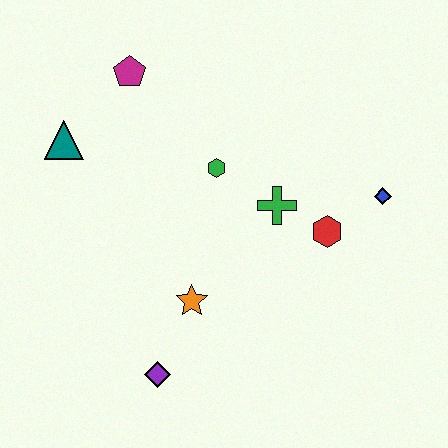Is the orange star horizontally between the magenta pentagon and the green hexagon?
Yes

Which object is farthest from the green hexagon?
The purple diamond is farthest from the green hexagon.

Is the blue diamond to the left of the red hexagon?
No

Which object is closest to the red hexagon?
The green cross is closest to the red hexagon.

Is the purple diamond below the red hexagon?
Yes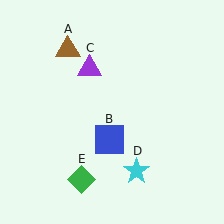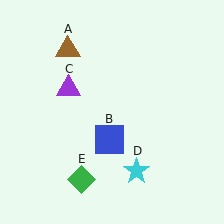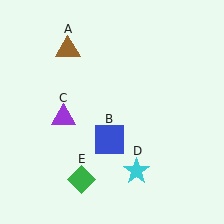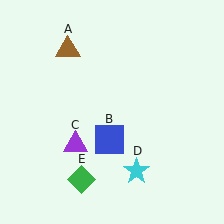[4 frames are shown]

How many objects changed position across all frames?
1 object changed position: purple triangle (object C).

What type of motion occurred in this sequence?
The purple triangle (object C) rotated counterclockwise around the center of the scene.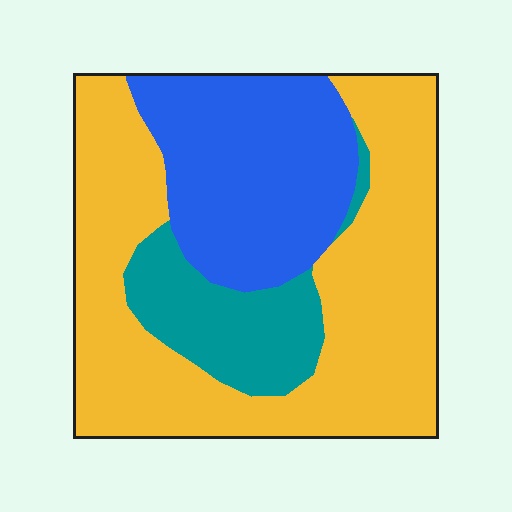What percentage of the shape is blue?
Blue covers roughly 30% of the shape.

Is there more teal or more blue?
Blue.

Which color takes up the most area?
Yellow, at roughly 55%.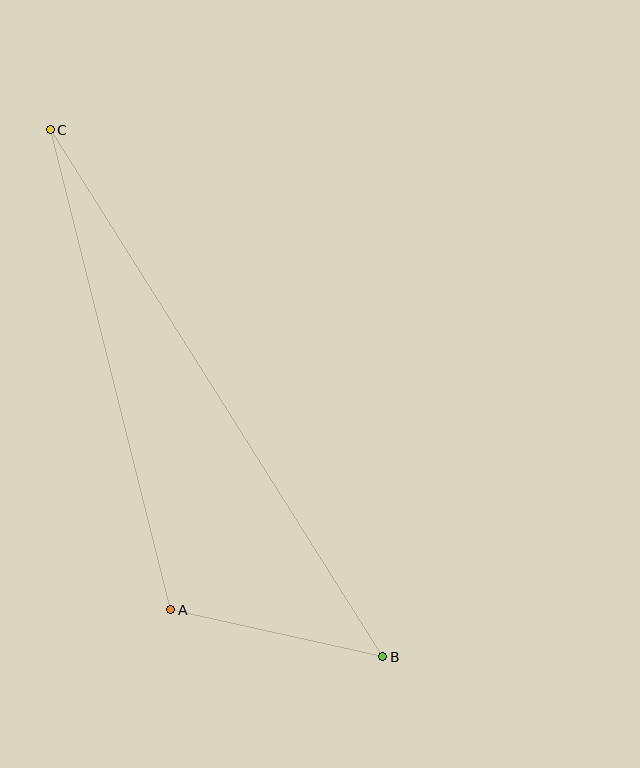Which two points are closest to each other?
Points A and B are closest to each other.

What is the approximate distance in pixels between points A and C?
The distance between A and C is approximately 495 pixels.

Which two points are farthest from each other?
Points B and C are farthest from each other.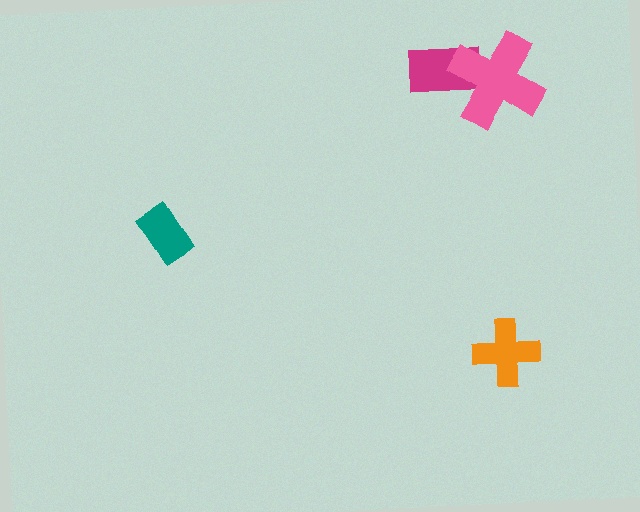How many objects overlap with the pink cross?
1 object overlaps with the pink cross.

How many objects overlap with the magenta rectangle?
1 object overlaps with the magenta rectangle.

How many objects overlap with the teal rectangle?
0 objects overlap with the teal rectangle.